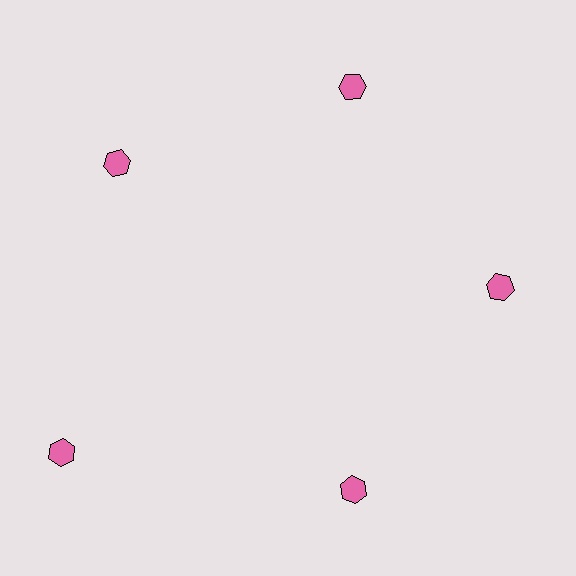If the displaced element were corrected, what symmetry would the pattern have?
It would have 5-fold rotational symmetry — the pattern would map onto itself every 72 degrees.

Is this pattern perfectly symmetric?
No. The 5 pink hexagons are arranged in a ring, but one element near the 8 o'clock position is pushed outward from the center, breaking the 5-fold rotational symmetry.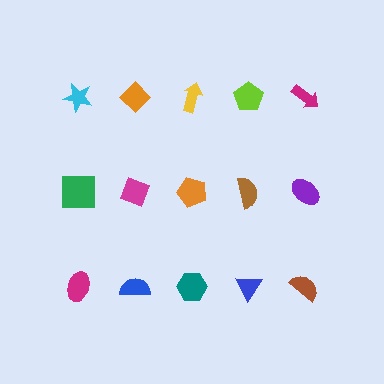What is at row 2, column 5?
A purple ellipse.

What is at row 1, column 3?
A yellow arrow.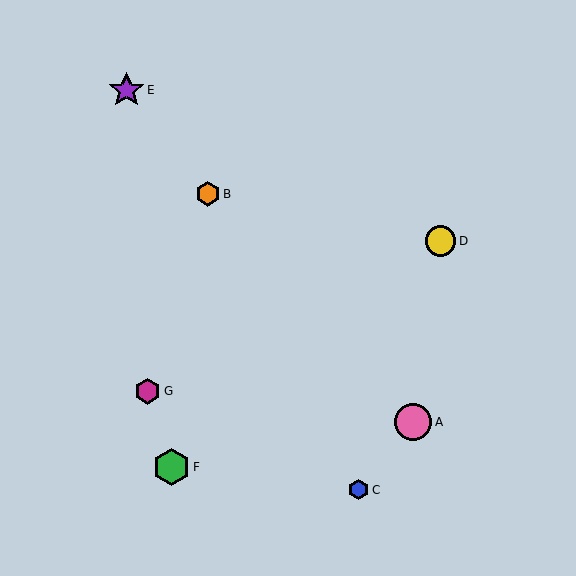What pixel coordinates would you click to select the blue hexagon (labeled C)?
Click at (359, 490) to select the blue hexagon C.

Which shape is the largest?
The pink circle (labeled A) is the largest.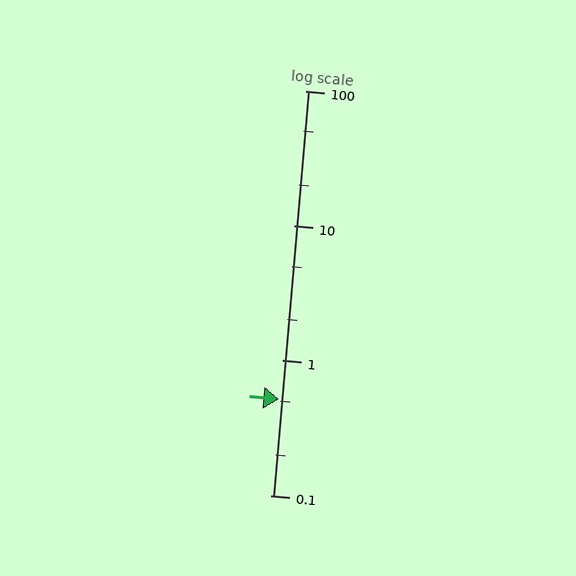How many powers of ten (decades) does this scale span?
The scale spans 3 decades, from 0.1 to 100.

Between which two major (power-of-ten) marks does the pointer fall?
The pointer is between 0.1 and 1.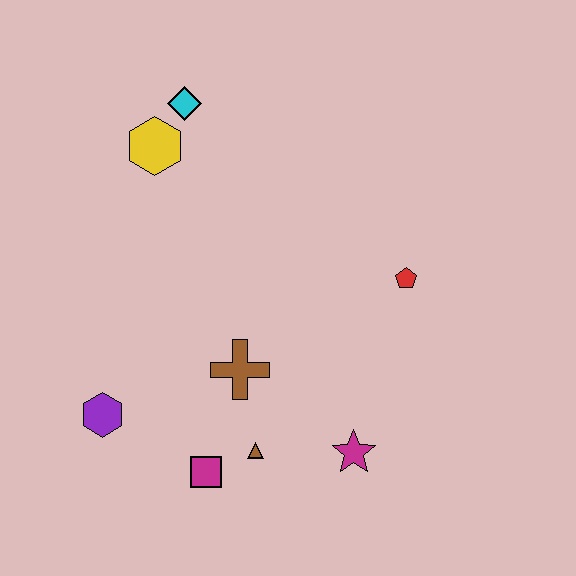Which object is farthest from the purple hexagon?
The red pentagon is farthest from the purple hexagon.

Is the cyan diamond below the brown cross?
No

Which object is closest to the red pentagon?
The magenta star is closest to the red pentagon.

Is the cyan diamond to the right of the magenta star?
No